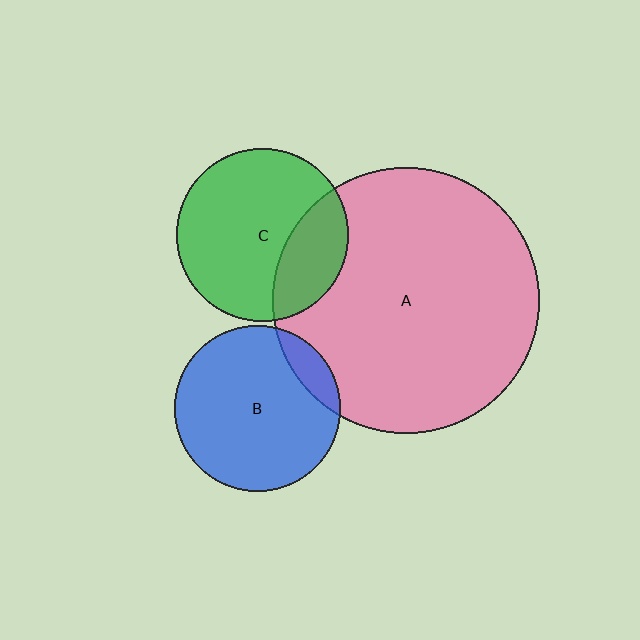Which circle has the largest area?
Circle A (pink).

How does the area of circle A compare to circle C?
Approximately 2.4 times.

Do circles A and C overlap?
Yes.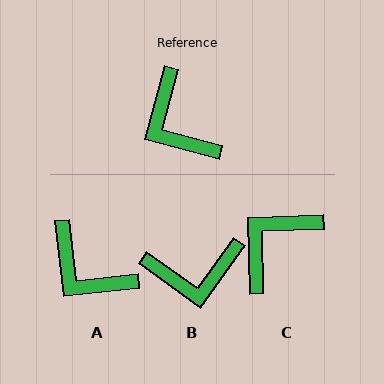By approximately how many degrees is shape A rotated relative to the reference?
Approximately 21 degrees counter-clockwise.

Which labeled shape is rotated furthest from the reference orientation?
C, about 73 degrees away.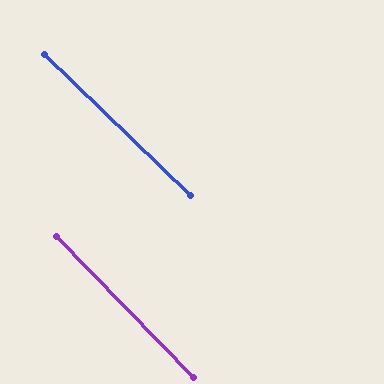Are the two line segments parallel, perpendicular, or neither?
Parallel — their directions differ by only 1.6°.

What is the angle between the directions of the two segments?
Approximately 2 degrees.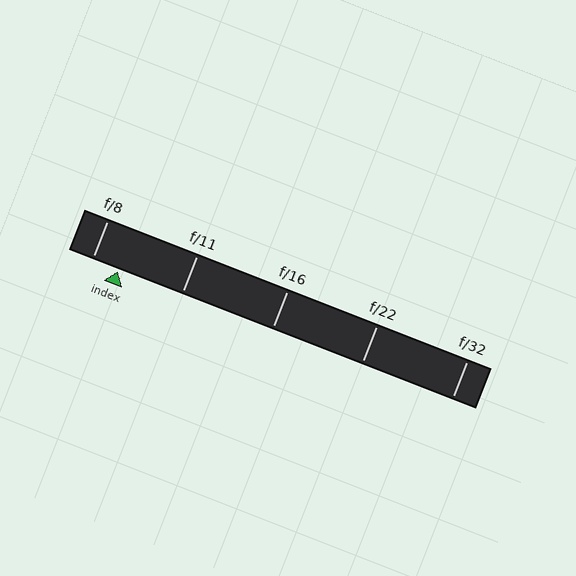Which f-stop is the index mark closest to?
The index mark is closest to f/8.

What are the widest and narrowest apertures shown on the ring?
The widest aperture shown is f/8 and the narrowest is f/32.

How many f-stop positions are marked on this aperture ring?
There are 5 f-stop positions marked.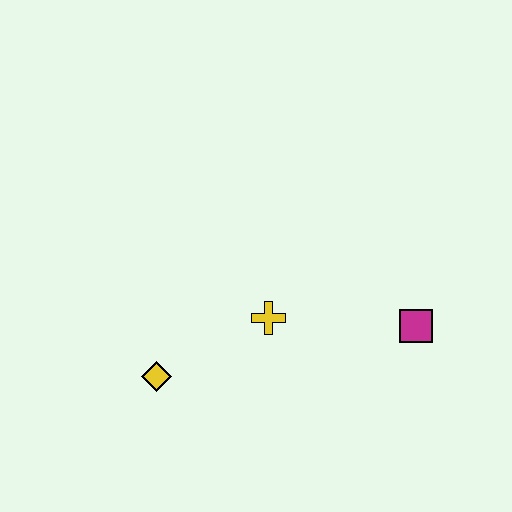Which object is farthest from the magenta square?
The yellow diamond is farthest from the magenta square.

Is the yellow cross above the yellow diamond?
Yes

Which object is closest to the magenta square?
The yellow cross is closest to the magenta square.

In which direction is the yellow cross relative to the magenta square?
The yellow cross is to the left of the magenta square.